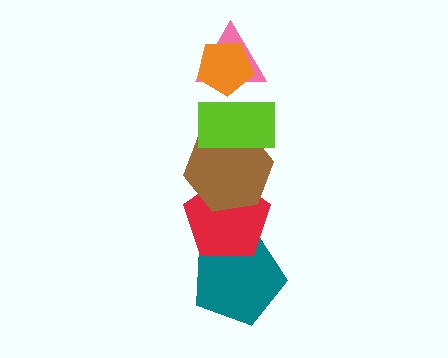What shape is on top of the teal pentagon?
The red pentagon is on top of the teal pentagon.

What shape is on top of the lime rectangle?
The pink triangle is on top of the lime rectangle.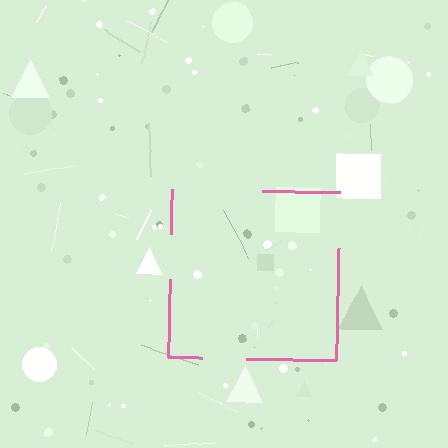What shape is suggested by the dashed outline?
The dashed outline suggests a square.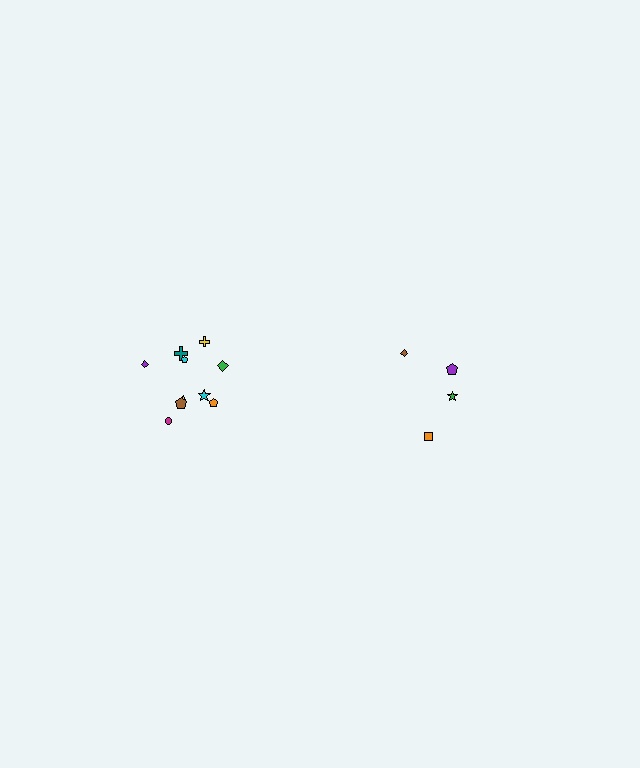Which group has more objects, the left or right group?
The left group.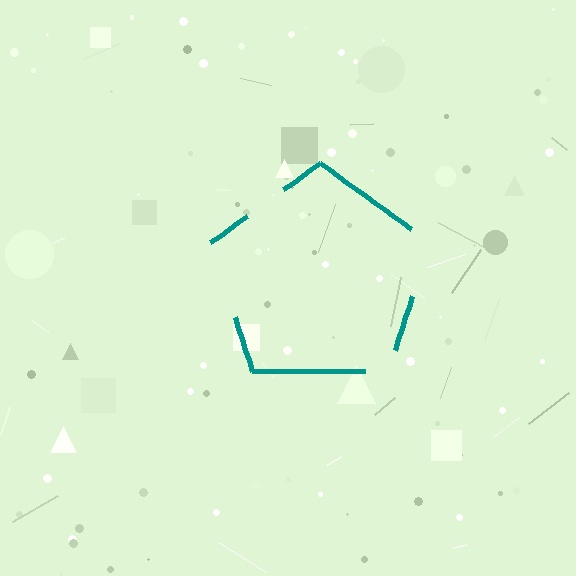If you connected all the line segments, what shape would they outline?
They would outline a pentagon.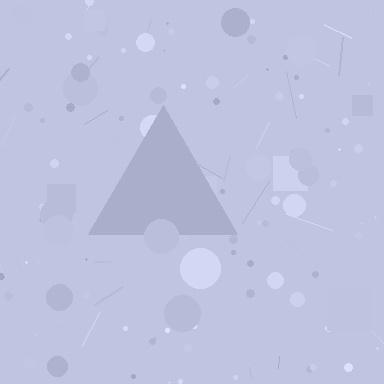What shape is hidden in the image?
A triangle is hidden in the image.